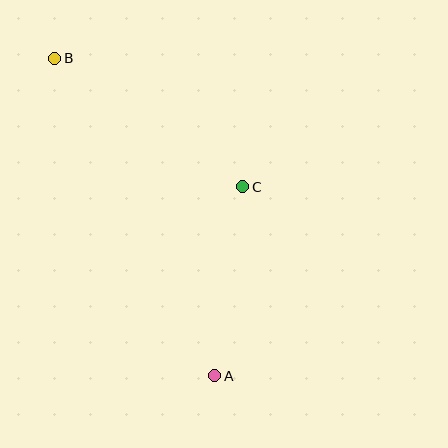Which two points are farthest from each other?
Points A and B are farthest from each other.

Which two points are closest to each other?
Points A and C are closest to each other.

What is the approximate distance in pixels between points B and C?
The distance between B and C is approximately 228 pixels.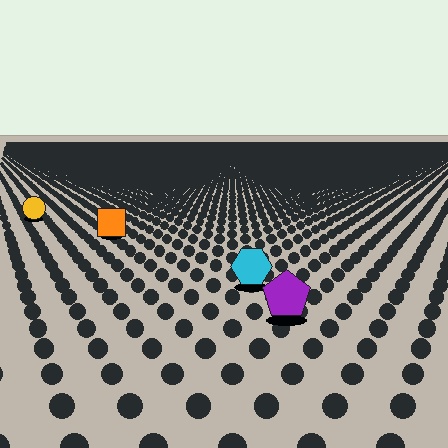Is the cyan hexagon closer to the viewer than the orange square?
Yes. The cyan hexagon is closer — you can tell from the texture gradient: the ground texture is coarser near it.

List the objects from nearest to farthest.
From nearest to farthest: the purple pentagon, the cyan hexagon, the orange square, the yellow circle.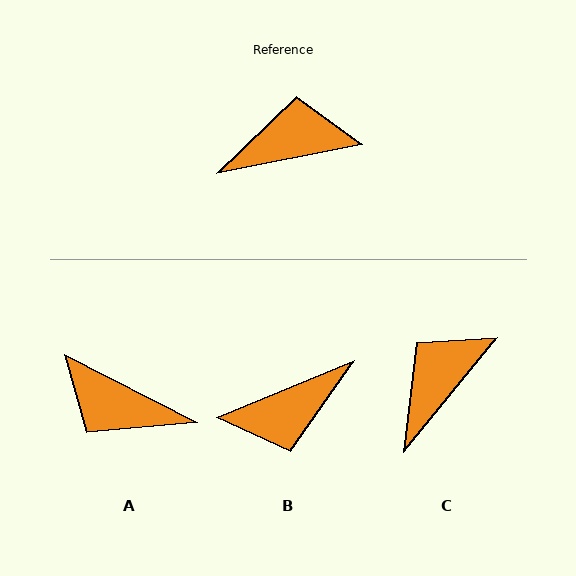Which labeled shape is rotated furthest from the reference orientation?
B, about 169 degrees away.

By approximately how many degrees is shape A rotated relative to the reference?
Approximately 141 degrees counter-clockwise.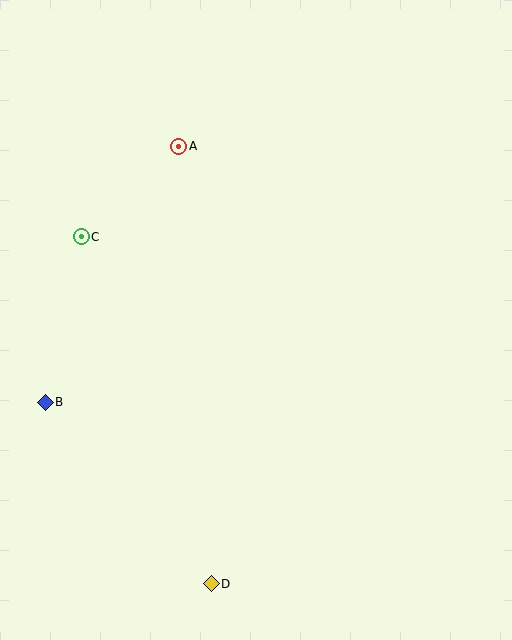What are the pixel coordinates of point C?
Point C is at (81, 237).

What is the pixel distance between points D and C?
The distance between D and C is 371 pixels.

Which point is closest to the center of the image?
Point A at (179, 146) is closest to the center.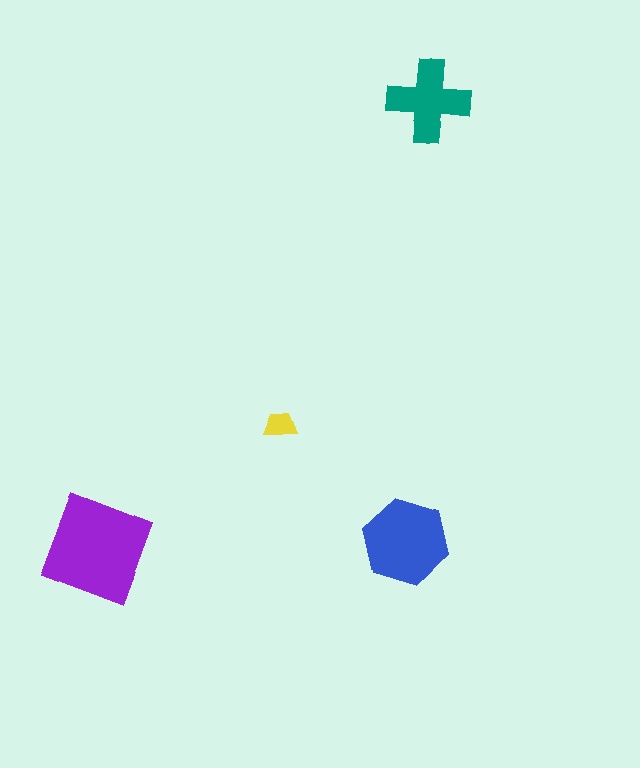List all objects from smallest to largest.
The yellow trapezoid, the teal cross, the blue hexagon, the purple diamond.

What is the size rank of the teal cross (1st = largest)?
3rd.